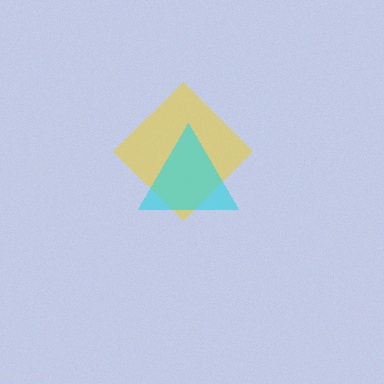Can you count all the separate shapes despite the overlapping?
Yes, there are 2 separate shapes.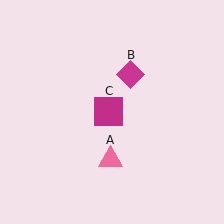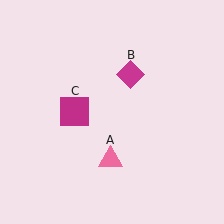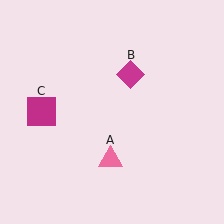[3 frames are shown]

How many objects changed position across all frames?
1 object changed position: magenta square (object C).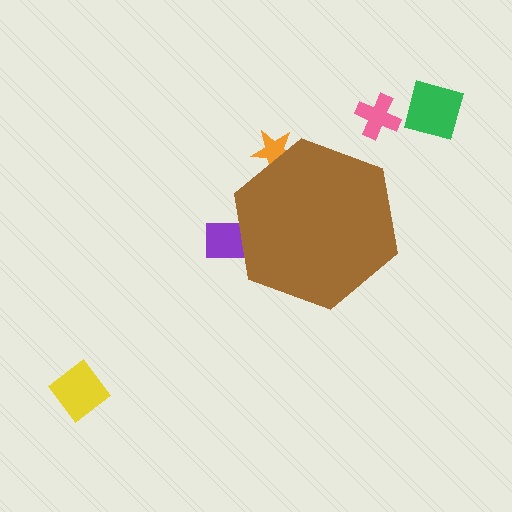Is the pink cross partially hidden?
No, the pink cross is fully visible.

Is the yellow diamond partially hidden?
No, the yellow diamond is fully visible.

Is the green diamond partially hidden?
No, the green diamond is fully visible.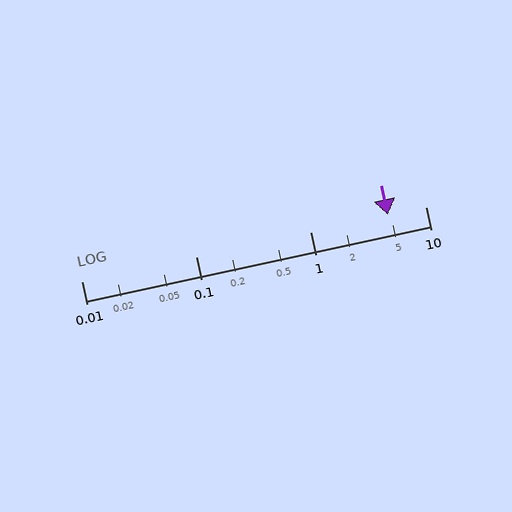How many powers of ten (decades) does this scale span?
The scale spans 3 decades, from 0.01 to 10.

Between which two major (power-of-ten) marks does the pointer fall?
The pointer is between 1 and 10.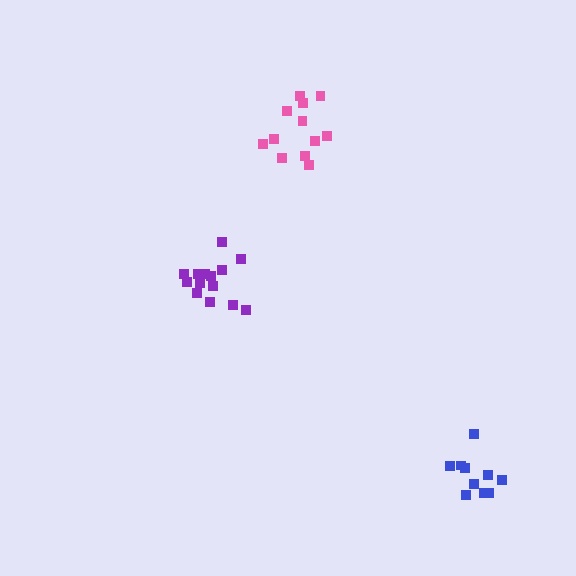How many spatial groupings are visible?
There are 3 spatial groupings.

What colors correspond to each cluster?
The clusters are colored: pink, purple, blue.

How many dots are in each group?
Group 1: 12 dots, Group 2: 14 dots, Group 3: 10 dots (36 total).